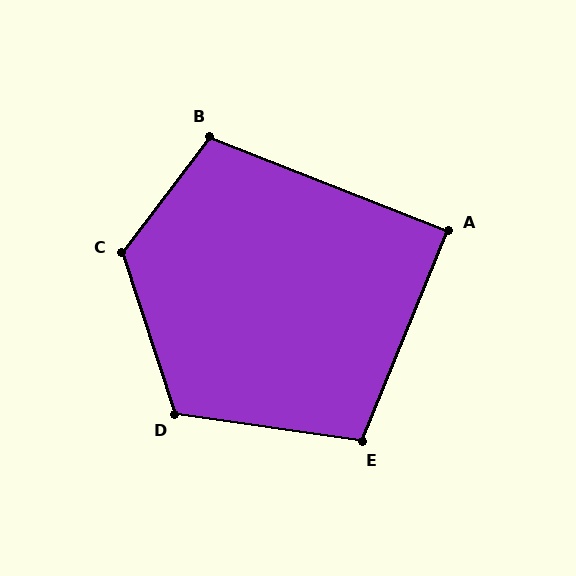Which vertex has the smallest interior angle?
A, at approximately 89 degrees.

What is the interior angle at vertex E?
Approximately 104 degrees (obtuse).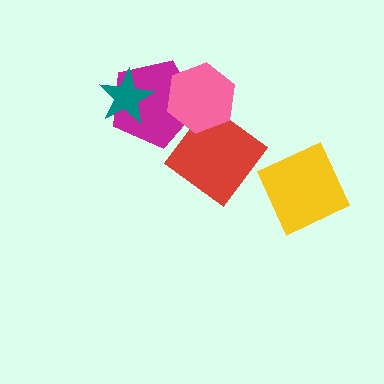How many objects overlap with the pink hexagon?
2 objects overlap with the pink hexagon.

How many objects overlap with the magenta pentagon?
2 objects overlap with the magenta pentagon.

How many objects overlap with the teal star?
1 object overlaps with the teal star.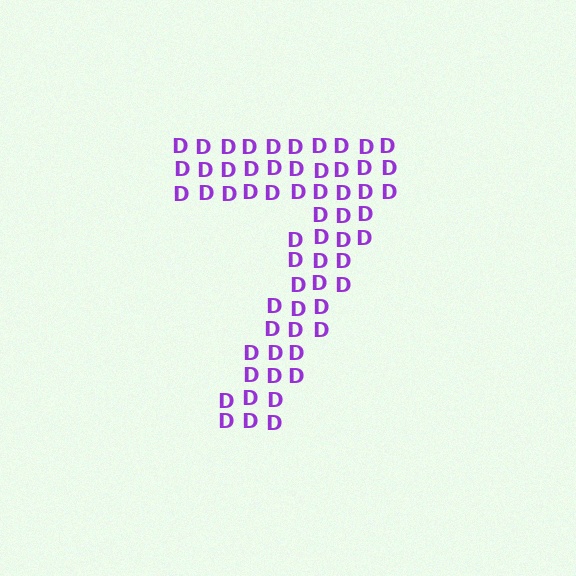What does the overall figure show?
The overall figure shows the digit 7.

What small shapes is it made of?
It is made of small letter D's.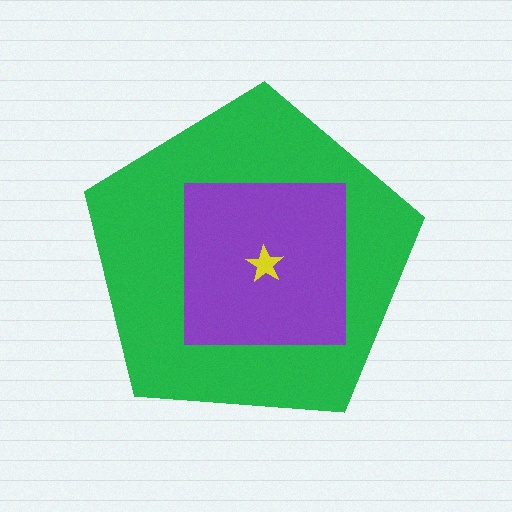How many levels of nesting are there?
3.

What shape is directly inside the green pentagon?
The purple square.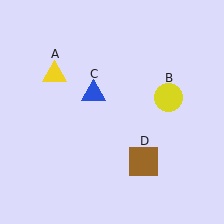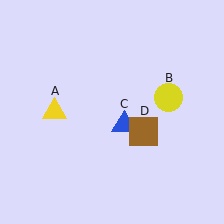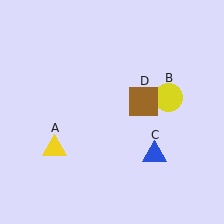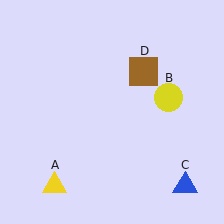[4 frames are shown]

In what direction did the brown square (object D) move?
The brown square (object D) moved up.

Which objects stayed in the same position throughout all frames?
Yellow circle (object B) remained stationary.